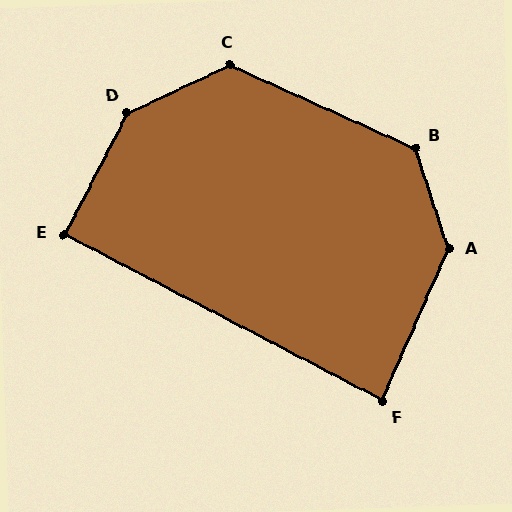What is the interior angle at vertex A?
Approximately 138 degrees (obtuse).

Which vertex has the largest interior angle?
D, at approximately 142 degrees.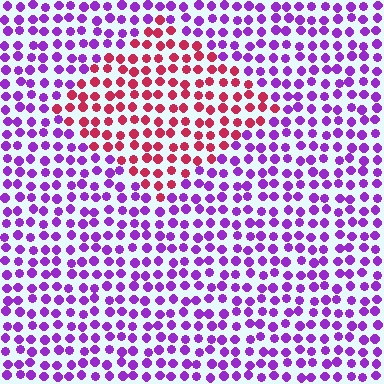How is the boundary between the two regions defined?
The boundary is defined purely by a slight shift in hue (about 61 degrees). Spacing, size, and orientation are identical on both sides.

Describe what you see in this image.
The image is filled with small purple elements in a uniform arrangement. A diamond-shaped region is visible where the elements are tinted to a slightly different hue, forming a subtle color boundary.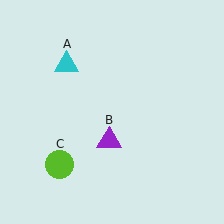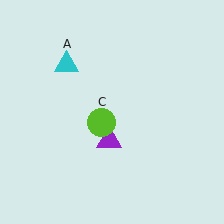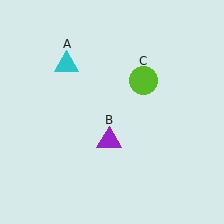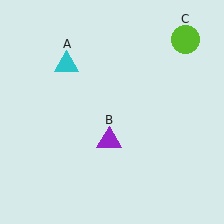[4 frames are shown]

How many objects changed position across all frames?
1 object changed position: lime circle (object C).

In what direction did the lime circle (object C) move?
The lime circle (object C) moved up and to the right.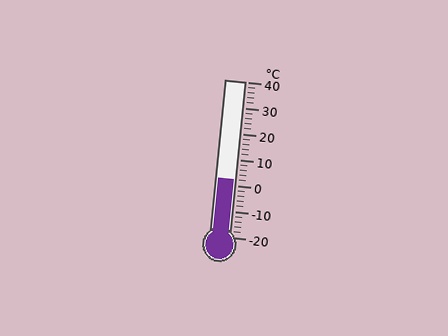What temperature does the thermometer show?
The thermometer shows approximately 2°C.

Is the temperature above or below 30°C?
The temperature is below 30°C.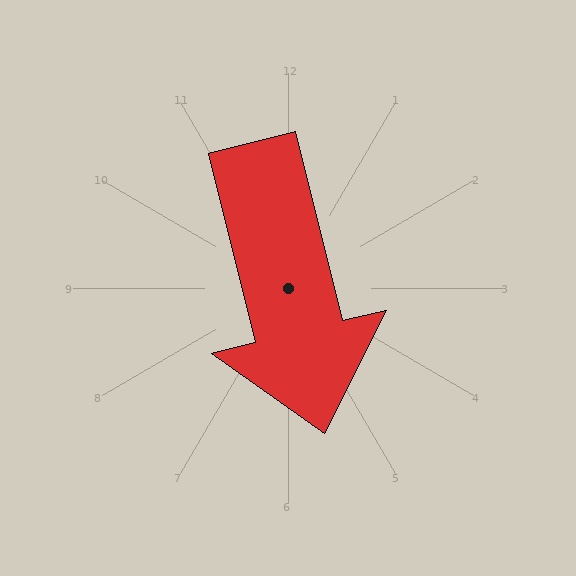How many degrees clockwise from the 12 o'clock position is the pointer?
Approximately 166 degrees.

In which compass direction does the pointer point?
South.